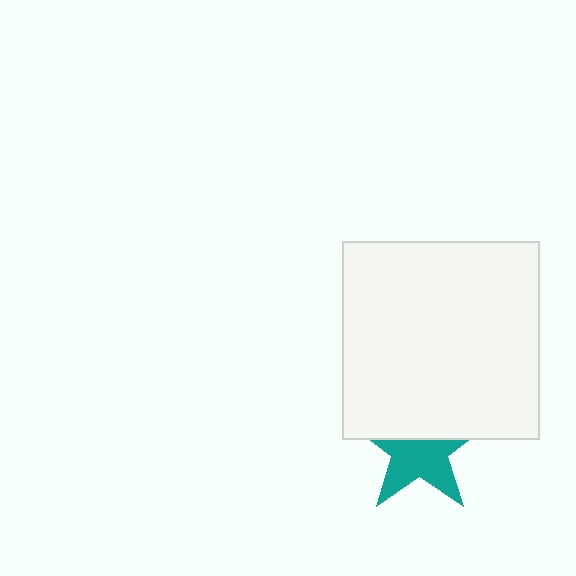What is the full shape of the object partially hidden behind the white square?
The partially hidden object is a teal star.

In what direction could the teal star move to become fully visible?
The teal star could move down. That would shift it out from behind the white square entirely.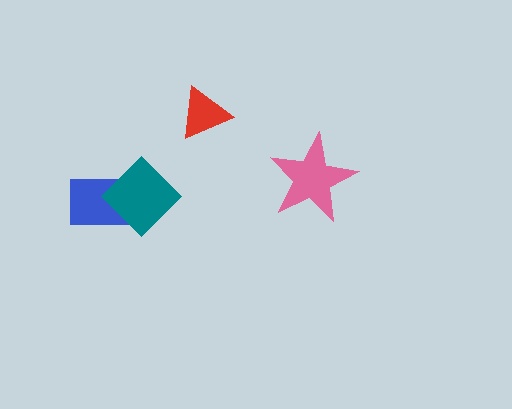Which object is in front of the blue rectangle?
The teal diamond is in front of the blue rectangle.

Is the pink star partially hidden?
No, no other shape covers it.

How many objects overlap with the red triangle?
0 objects overlap with the red triangle.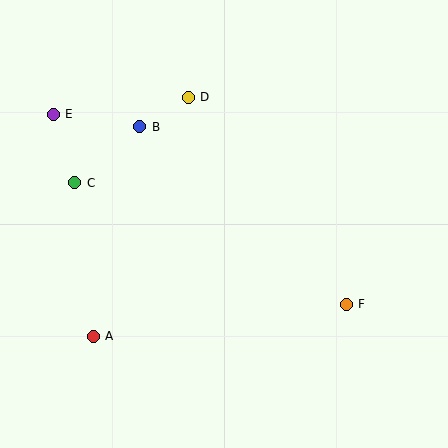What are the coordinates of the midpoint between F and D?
The midpoint between F and D is at (267, 201).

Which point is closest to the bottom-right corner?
Point F is closest to the bottom-right corner.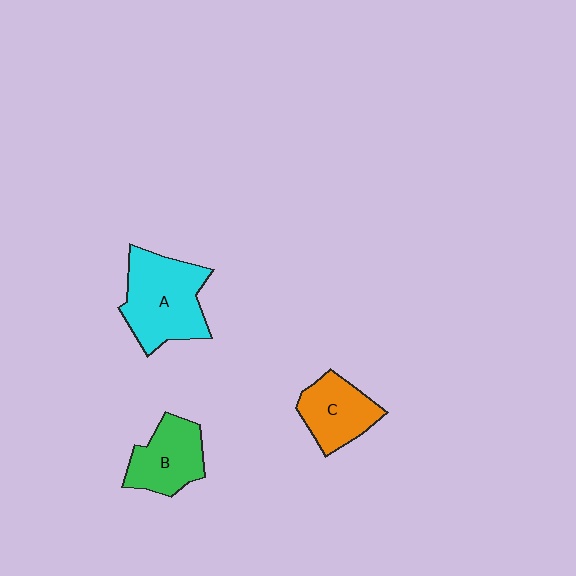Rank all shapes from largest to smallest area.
From largest to smallest: A (cyan), B (green), C (orange).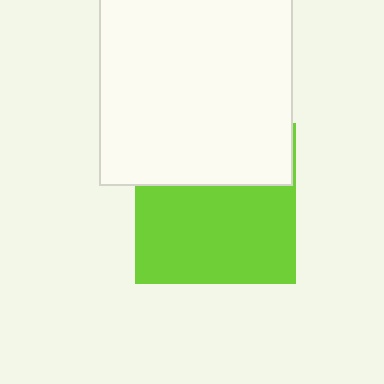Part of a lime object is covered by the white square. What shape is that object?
It is a square.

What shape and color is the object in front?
The object in front is a white square.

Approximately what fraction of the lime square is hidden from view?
Roughly 38% of the lime square is hidden behind the white square.